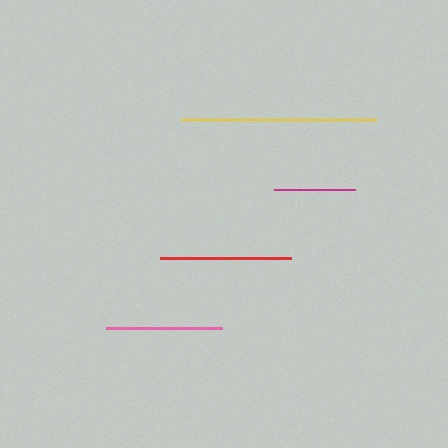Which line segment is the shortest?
The magenta line is the shortest at approximately 81 pixels.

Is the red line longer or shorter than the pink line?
The red line is longer than the pink line.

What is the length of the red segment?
The red segment is approximately 131 pixels long.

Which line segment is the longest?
The yellow line is the longest at approximately 195 pixels.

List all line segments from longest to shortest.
From longest to shortest: yellow, red, pink, magenta.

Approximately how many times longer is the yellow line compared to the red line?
The yellow line is approximately 1.5 times the length of the red line.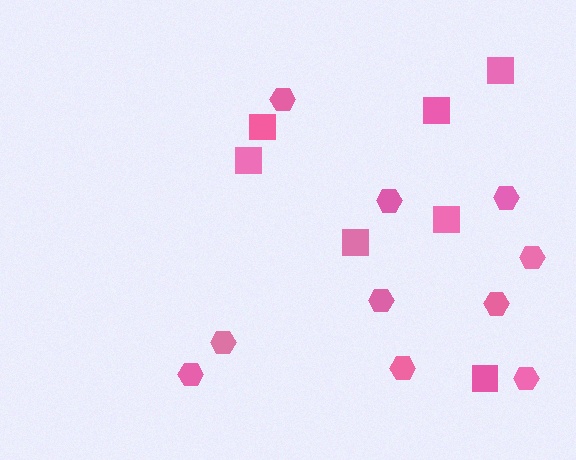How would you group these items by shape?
There are 2 groups: one group of squares (7) and one group of hexagons (10).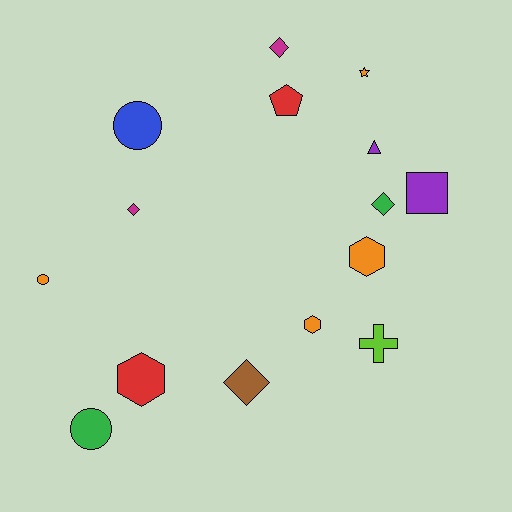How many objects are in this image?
There are 15 objects.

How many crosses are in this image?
There is 1 cross.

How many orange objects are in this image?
There are 4 orange objects.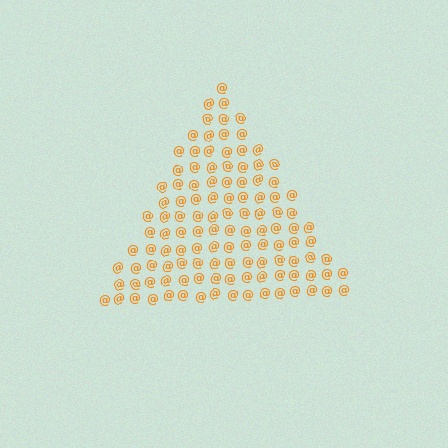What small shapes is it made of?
It is made of small at signs.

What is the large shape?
The large shape is a triangle.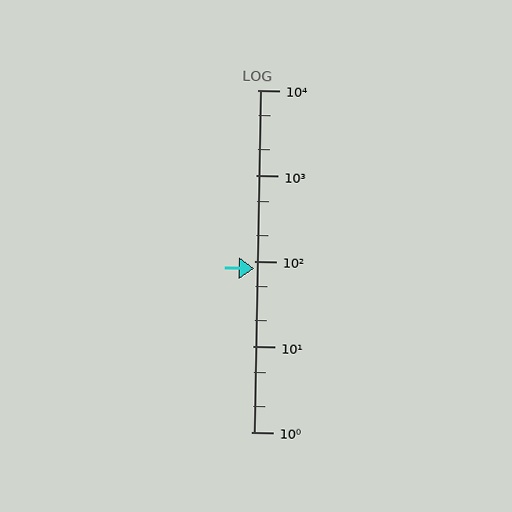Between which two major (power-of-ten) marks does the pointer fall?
The pointer is between 10 and 100.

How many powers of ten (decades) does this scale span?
The scale spans 4 decades, from 1 to 10000.